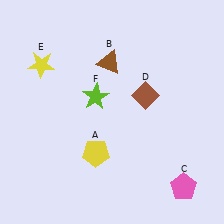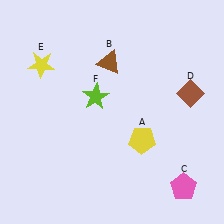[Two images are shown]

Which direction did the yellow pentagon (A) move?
The yellow pentagon (A) moved right.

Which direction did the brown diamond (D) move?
The brown diamond (D) moved right.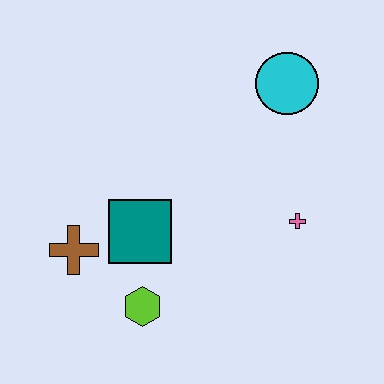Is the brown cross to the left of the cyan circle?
Yes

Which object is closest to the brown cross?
The teal square is closest to the brown cross.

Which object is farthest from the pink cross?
The brown cross is farthest from the pink cross.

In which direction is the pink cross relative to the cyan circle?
The pink cross is below the cyan circle.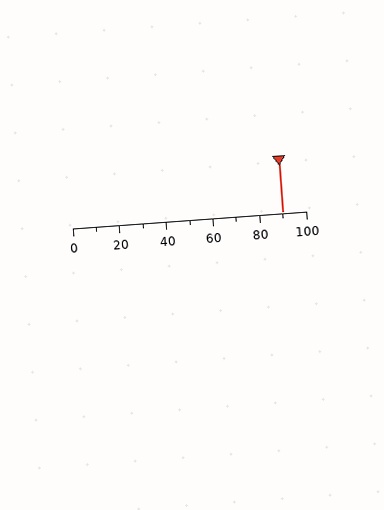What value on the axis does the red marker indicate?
The marker indicates approximately 90.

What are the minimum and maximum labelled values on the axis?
The axis runs from 0 to 100.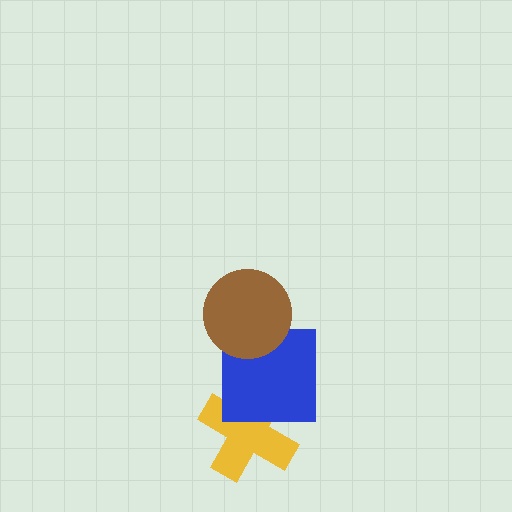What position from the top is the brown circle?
The brown circle is 1st from the top.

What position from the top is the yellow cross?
The yellow cross is 3rd from the top.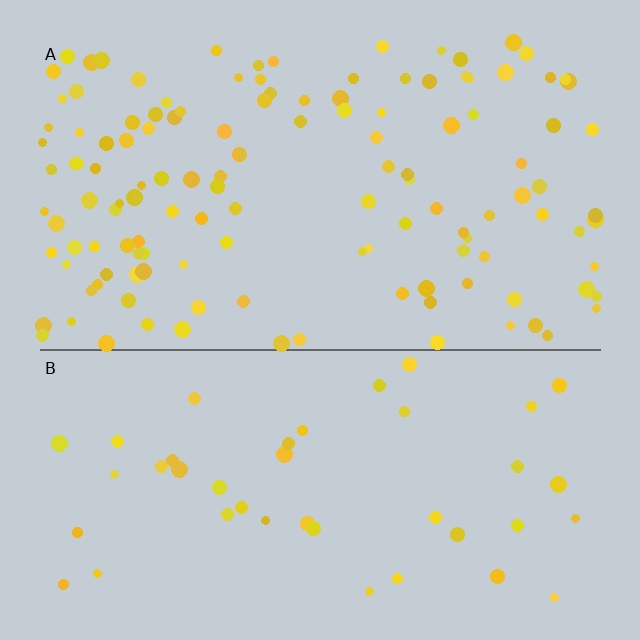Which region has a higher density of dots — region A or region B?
A (the top).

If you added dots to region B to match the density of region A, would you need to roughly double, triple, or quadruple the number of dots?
Approximately triple.